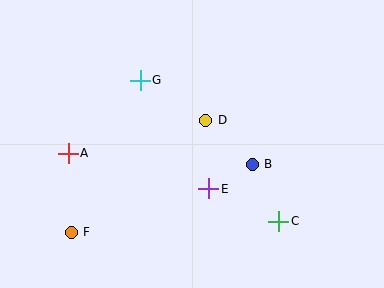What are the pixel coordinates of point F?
Point F is at (71, 232).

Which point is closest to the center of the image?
Point D at (206, 120) is closest to the center.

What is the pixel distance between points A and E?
The distance between A and E is 145 pixels.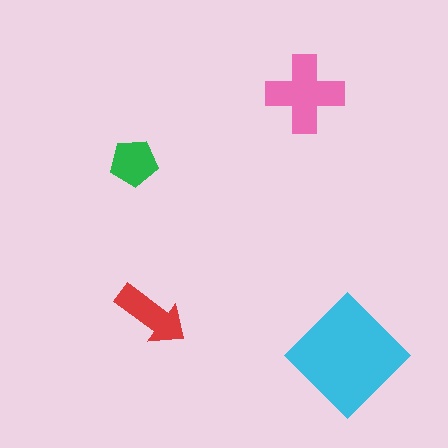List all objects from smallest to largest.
The green pentagon, the red arrow, the pink cross, the cyan diamond.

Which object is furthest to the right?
The cyan diamond is rightmost.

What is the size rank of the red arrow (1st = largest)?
3rd.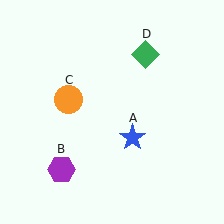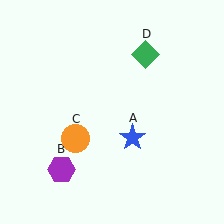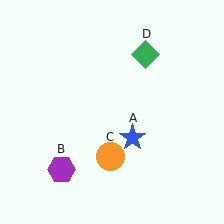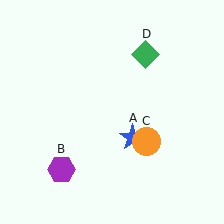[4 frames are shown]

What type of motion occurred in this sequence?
The orange circle (object C) rotated counterclockwise around the center of the scene.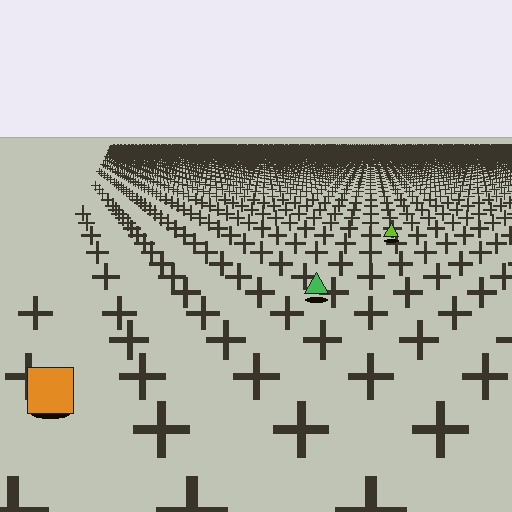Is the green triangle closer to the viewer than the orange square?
No. The orange square is closer — you can tell from the texture gradient: the ground texture is coarser near it.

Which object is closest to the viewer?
The orange square is closest. The texture marks near it are larger and more spread out.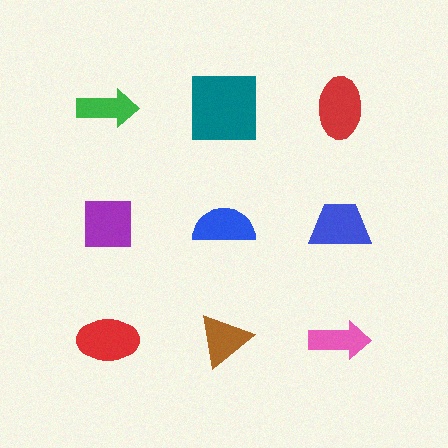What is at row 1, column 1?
A green arrow.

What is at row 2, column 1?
A purple square.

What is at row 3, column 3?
A pink arrow.